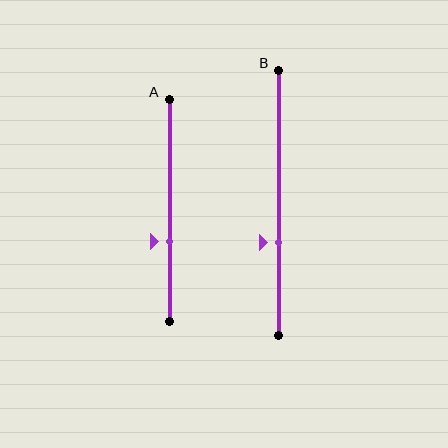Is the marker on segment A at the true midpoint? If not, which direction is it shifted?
No, the marker on segment A is shifted downward by about 14% of the segment length.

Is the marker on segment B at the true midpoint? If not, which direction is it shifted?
No, the marker on segment B is shifted downward by about 15% of the segment length.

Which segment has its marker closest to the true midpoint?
Segment A has its marker closest to the true midpoint.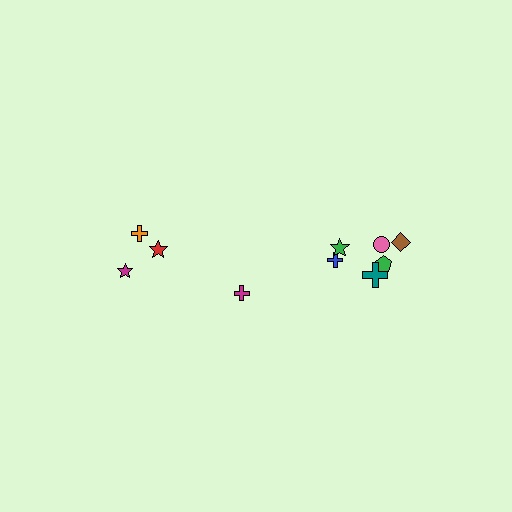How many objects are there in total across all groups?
There are 10 objects.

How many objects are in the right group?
There are 6 objects.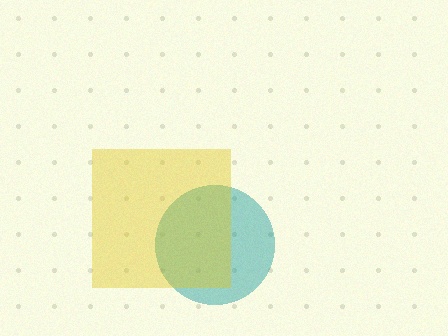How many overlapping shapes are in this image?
There are 2 overlapping shapes in the image.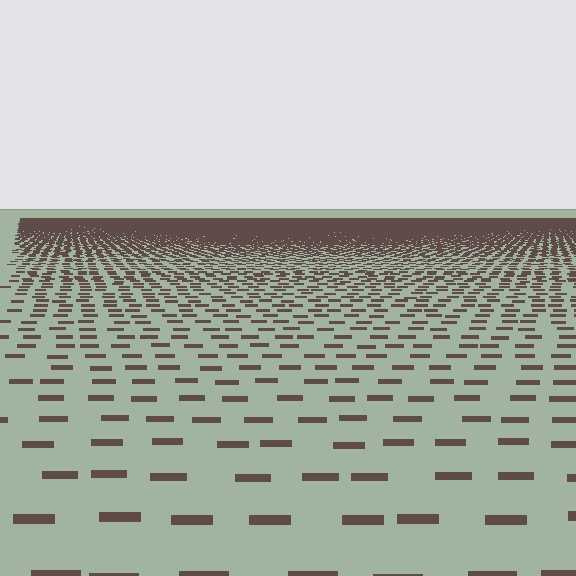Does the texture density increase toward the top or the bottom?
Density increases toward the top.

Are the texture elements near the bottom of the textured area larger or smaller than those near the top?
Larger. Near the bottom, elements are closer to the viewer and appear at a bigger on-screen size.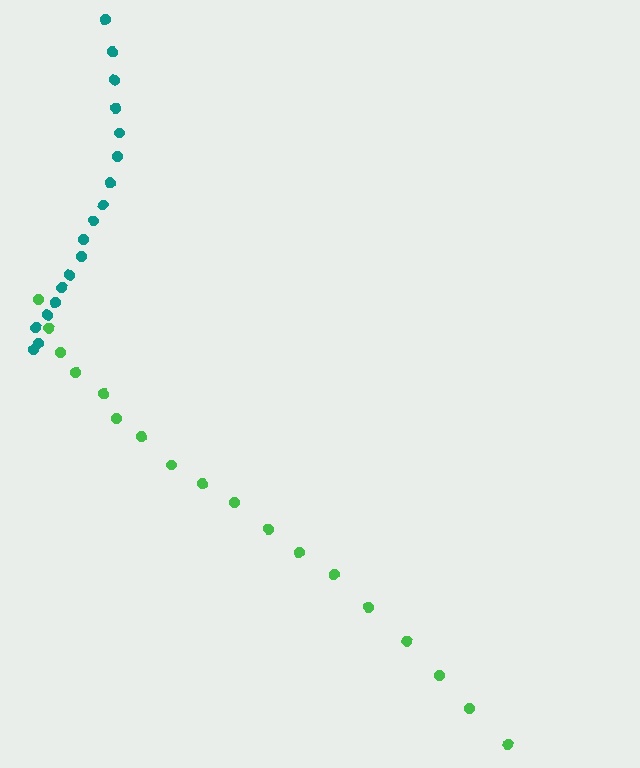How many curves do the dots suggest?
There are 2 distinct paths.